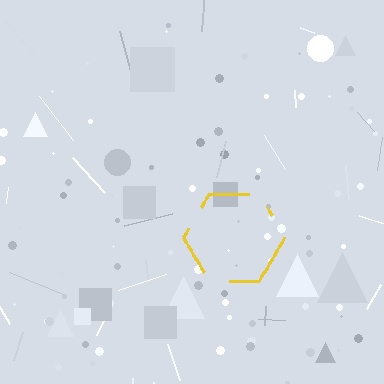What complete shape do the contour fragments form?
The contour fragments form a hexagon.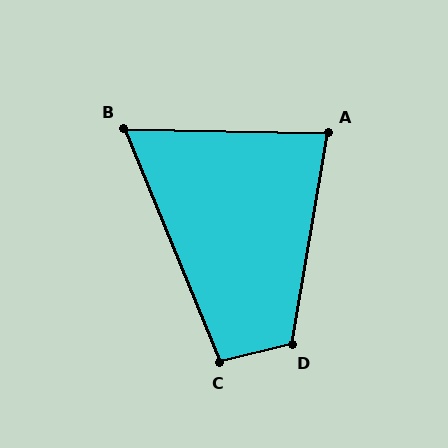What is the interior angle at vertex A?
Approximately 82 degrees (acute).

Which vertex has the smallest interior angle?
B, at approximately 67 degrees.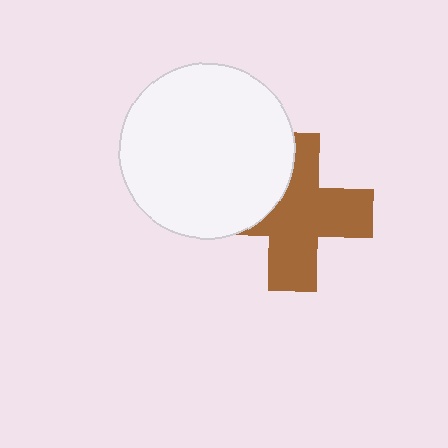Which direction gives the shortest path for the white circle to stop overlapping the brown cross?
Moving left gives the shortest separation.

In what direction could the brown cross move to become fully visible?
The brown cross could move right. That would shift it out from behind the white circle entirely.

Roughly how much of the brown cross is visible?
Most of it is visible (roughly 70%).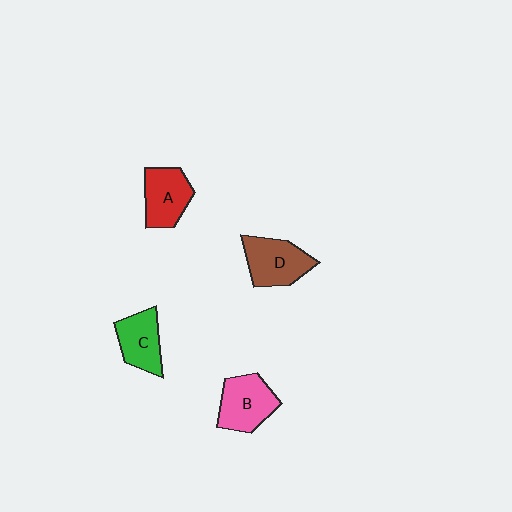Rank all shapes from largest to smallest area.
From largest to smallest: D (brown), B (pink), A (red), C (green).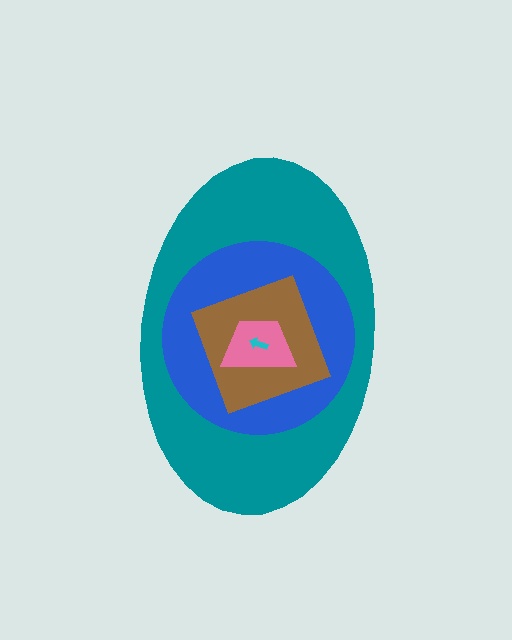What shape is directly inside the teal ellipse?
The blue circle.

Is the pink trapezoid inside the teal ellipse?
Yes.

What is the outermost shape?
The teal ellipse.